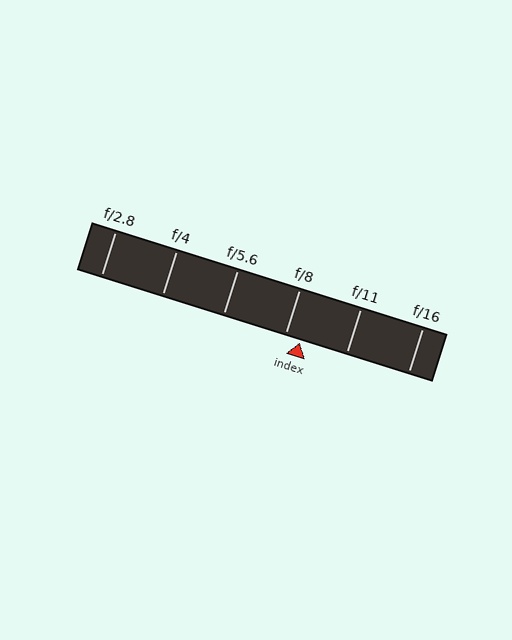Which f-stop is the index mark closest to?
The index mark is closest to f/8.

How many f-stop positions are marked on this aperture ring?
There are 6 f-stop positions marked.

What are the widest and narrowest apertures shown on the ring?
The widest aperture shown is f/2.8 and the narrowest is f/16.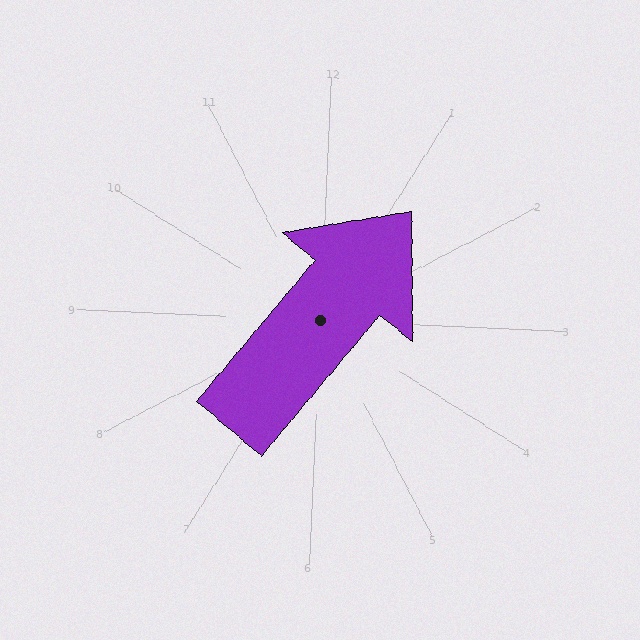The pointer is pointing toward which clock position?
Roughly 1 o'clock.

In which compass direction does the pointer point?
Northeast.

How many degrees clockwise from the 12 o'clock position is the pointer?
Approximately 37 degrees.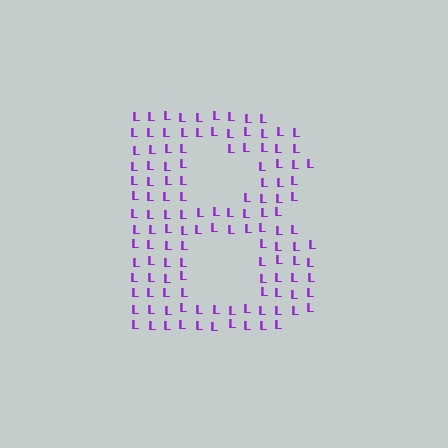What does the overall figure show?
The overall figure shows the letter B.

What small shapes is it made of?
It is made of small letter L's.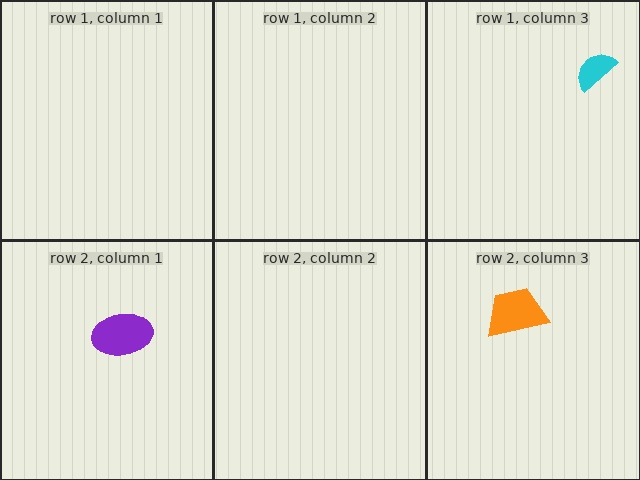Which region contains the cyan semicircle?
The row 1, column 3 region.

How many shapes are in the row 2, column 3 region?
1.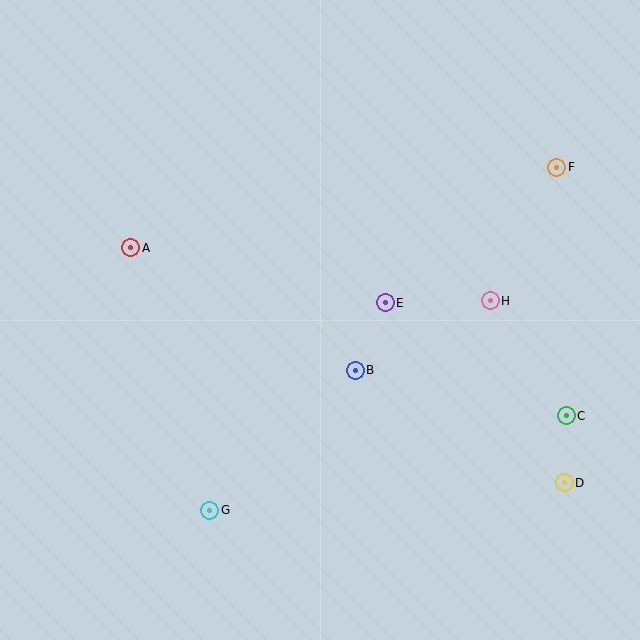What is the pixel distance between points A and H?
The distance between A and H is 364 pixels.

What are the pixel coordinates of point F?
Point F is at (557, 167).